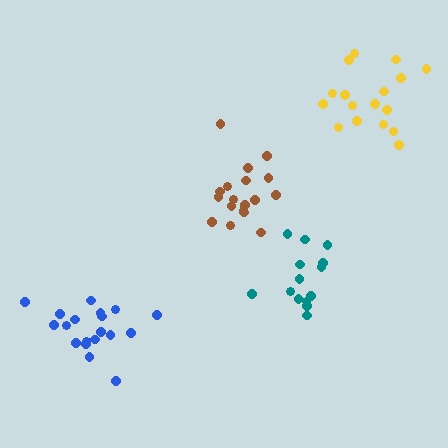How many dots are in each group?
Group 1: 19 dots, Group 2: 17 dots, Group 3: 14 dots, Group 4: 19 dots (69 total).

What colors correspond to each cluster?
The clusters are colored: brown, yellow, teal, blue.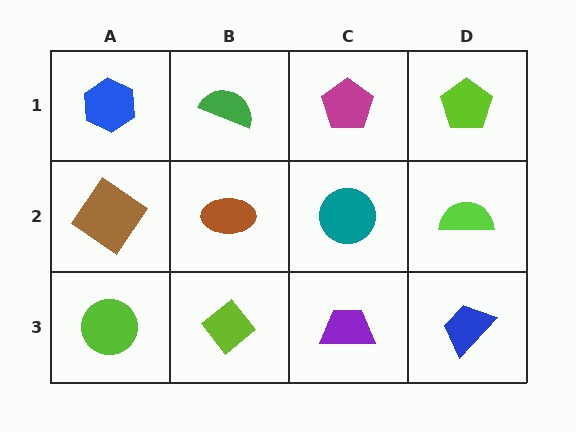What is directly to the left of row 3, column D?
A purple trapezoid.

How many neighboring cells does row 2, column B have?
4.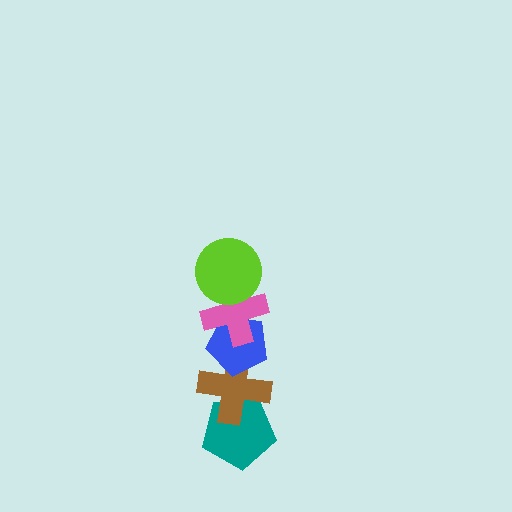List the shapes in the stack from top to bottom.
From top to bottom: the lime circle, the pink cross, the blue pentagon, the brown cross, the teal pentagon.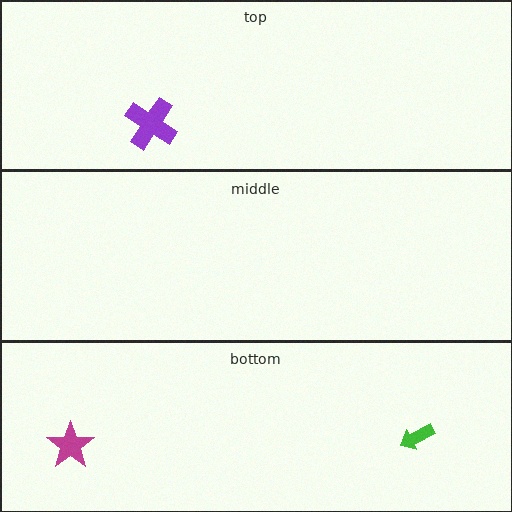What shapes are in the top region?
The purple cross.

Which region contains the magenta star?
The bottom region.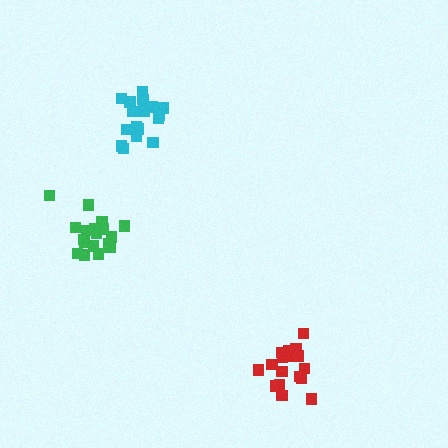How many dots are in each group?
Group 1: 17 dots, Group 2: 17 dots, Group 3: 18 dots (52 total).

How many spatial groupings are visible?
There are 3 spatial groupings.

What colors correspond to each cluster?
The clusters are colored: red, cyan, green.